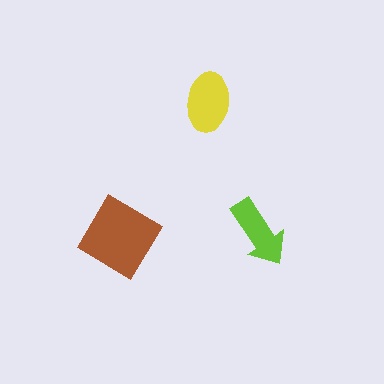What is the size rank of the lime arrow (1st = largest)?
3rd.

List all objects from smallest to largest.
The lime arrow, the yellow ellipse, the brown diamond.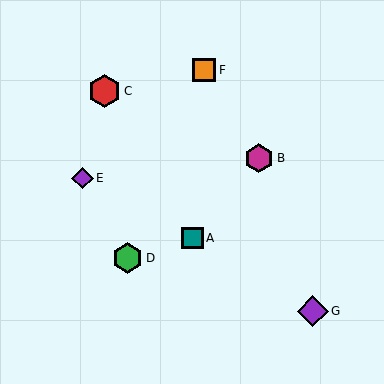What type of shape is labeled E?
Shape E is a purple diamond.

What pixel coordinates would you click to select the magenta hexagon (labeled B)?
Click at (259, 158) to select the magenta hexagon B.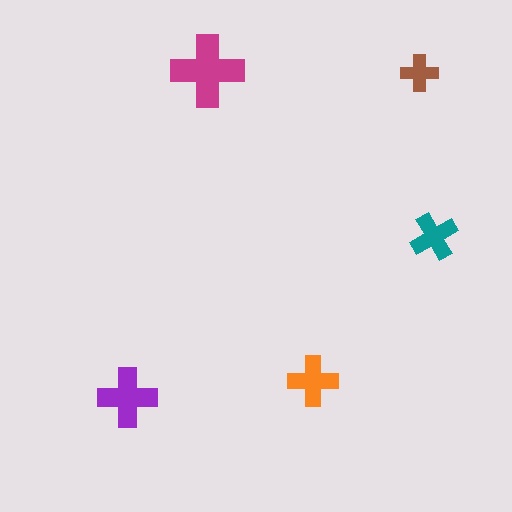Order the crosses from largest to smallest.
the magenta one, the purple one, the orange one, the teal one, the brown one.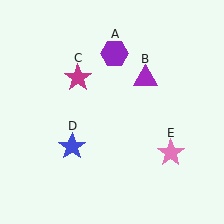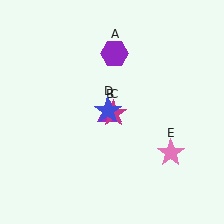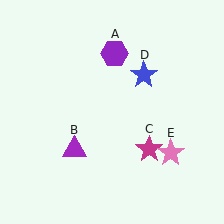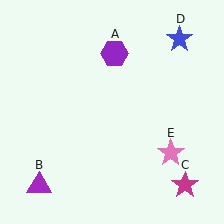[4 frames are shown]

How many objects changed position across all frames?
3 objects changed position: purple triangle (object B), magenta star (object C), blue star (object D).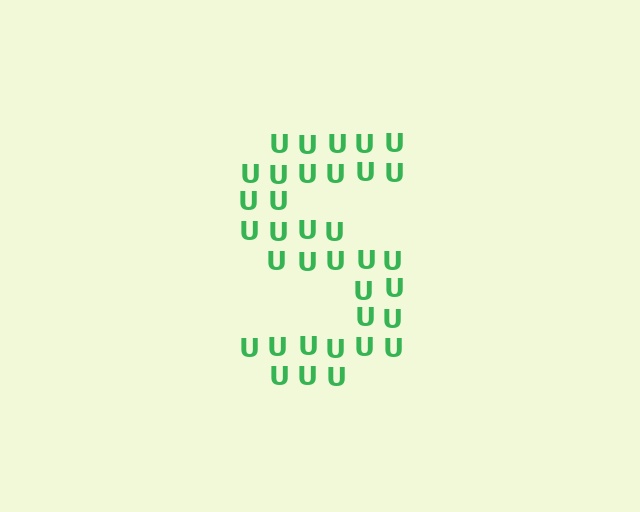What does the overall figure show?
The overall figure shows the letter S.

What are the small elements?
The small elements are letter U's.